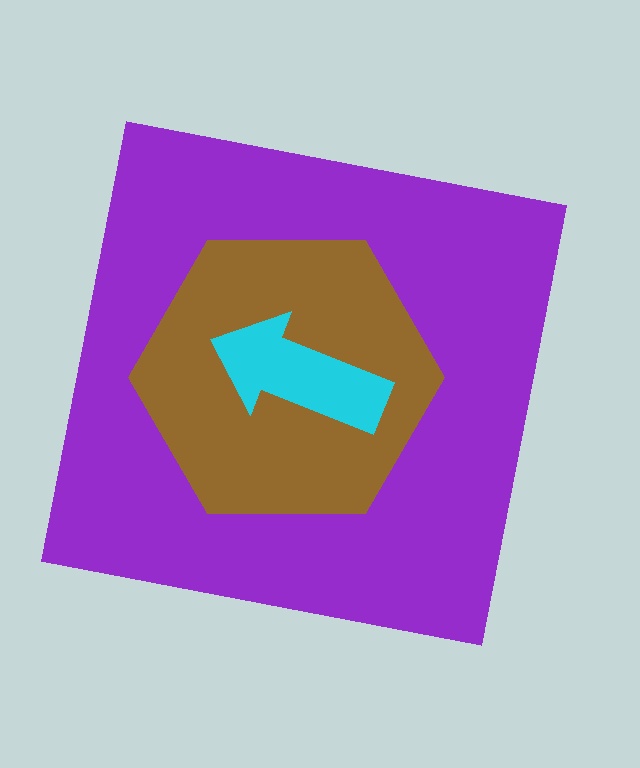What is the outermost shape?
The purple square.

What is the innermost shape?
The cyan arrow.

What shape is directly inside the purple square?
The brown hexagon.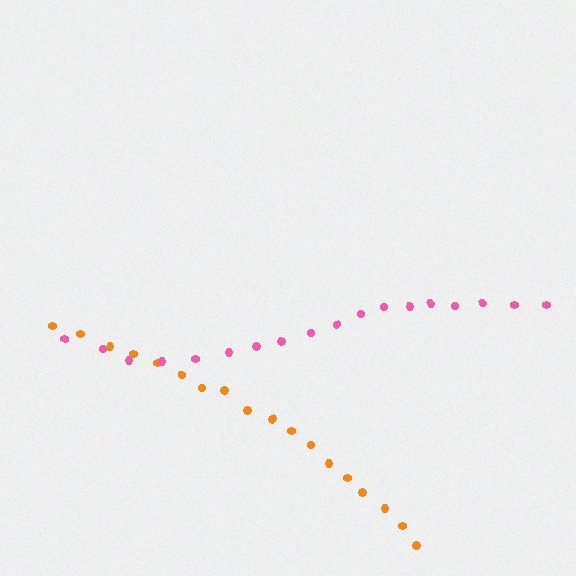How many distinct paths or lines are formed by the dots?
There are 2 distinct paths.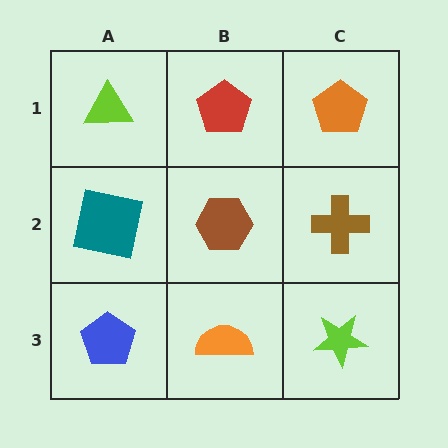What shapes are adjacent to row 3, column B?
A brown hexagon (row 2, column B), a blue pentagon (row 3, column A), a lime star (row 3, column C).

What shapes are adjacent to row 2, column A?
A lime triangle (row 1, column A), a blue pentagon (row 3, column A), a brown hexagon (row 2, column B).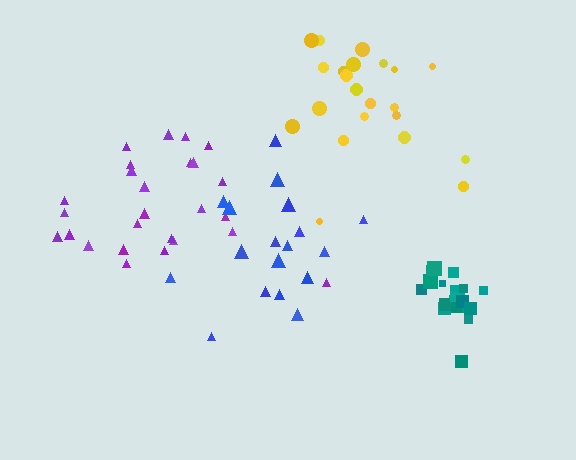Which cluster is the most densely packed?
Teal.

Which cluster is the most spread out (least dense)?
Purple.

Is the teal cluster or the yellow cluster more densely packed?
Teal.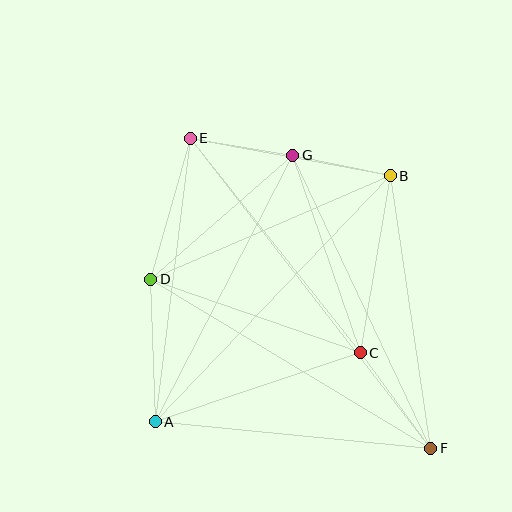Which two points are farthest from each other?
Points E and F are farthest from each other.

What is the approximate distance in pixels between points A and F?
The distance between A and F is approximately 277 pixels.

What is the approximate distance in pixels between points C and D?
The distance between C and D is approximately 222 pixels.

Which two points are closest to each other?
Points B and G are closest to each other.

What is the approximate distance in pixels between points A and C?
The distance between A and C is approximately 216 pixels.